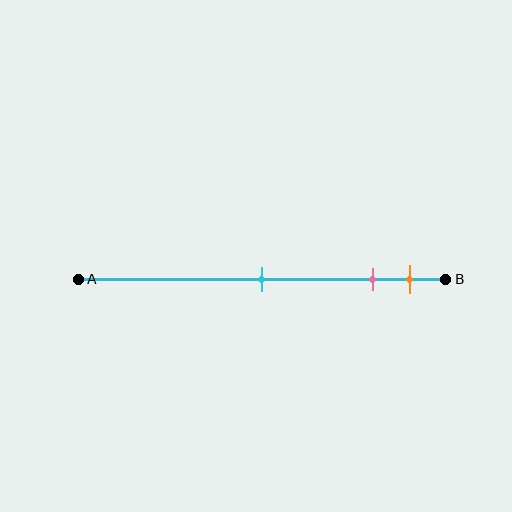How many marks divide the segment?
There are 3 marks dividing the segment.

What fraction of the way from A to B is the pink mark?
The pink mark is approximately 80% (0.8) of the way from A to B.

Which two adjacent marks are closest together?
The pink and orange marks are the closest adjacent pair.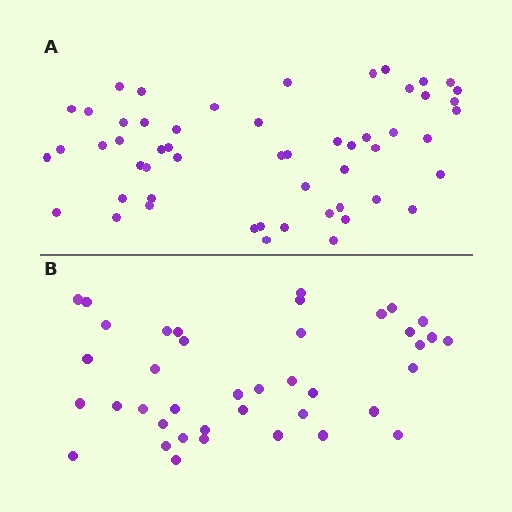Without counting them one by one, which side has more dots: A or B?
Region A (the top region) has more dots.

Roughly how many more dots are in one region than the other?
Region A has approximately 15 more dots than region B.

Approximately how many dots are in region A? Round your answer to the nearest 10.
About 50 dots. (The exact count is 54, which rounds to 50.)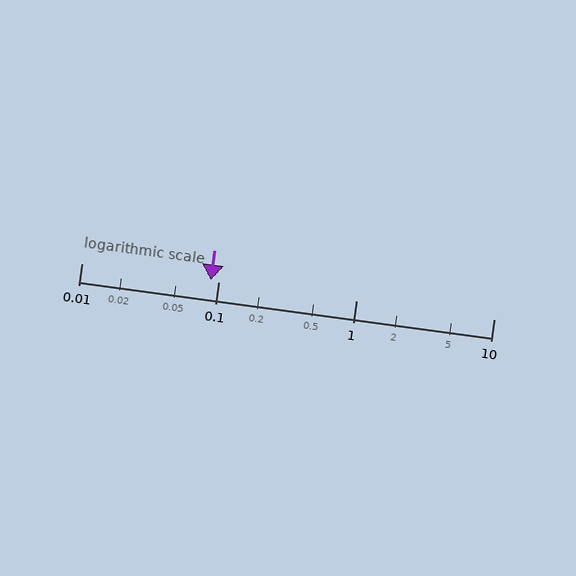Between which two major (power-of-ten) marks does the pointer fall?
The pointer is between 0.01 and 0.1.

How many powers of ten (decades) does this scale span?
The scale spans 3 decades, from 0.01 to 10.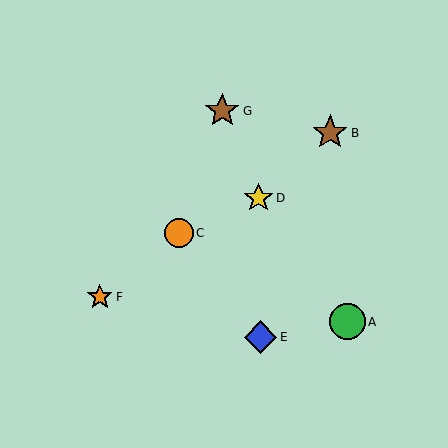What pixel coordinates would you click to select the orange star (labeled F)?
Click at (100, 297) to select the orange star F.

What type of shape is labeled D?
Shape D is a yellow star.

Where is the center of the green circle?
The center of the green circle is at (347, 322).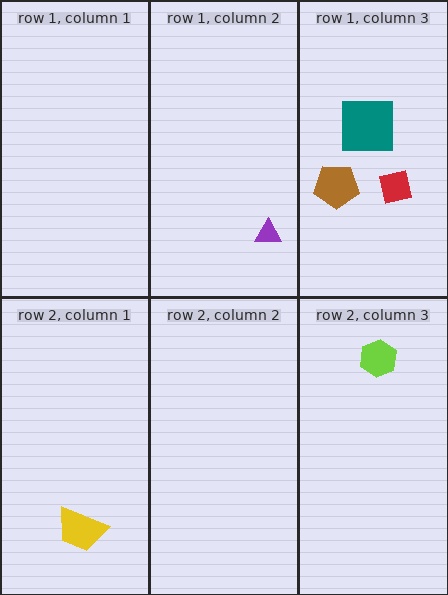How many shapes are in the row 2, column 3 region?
1.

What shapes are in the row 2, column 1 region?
The yellow trapezoid.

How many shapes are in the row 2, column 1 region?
1.